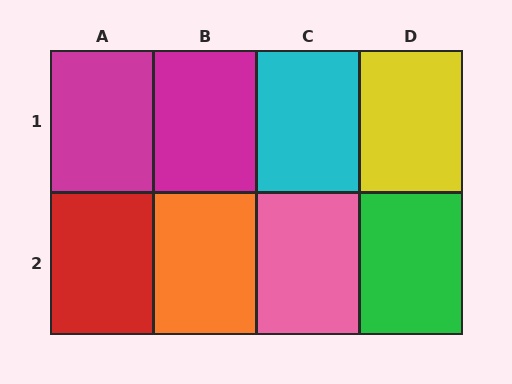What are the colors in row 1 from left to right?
Magenta, magenta, cyan, yellow.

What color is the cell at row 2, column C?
Pink.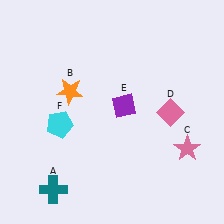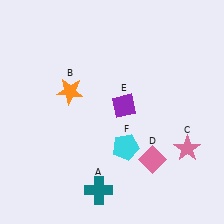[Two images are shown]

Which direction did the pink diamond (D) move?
The pink diamond (D) moved down.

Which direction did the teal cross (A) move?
The teal cross (A) moved right.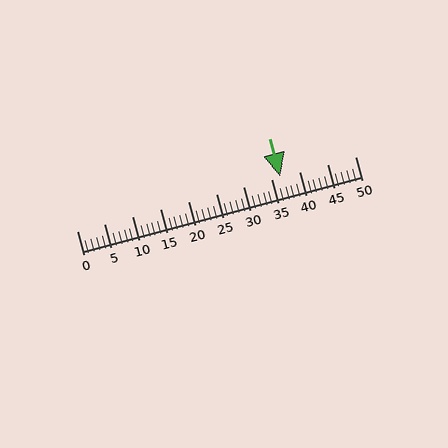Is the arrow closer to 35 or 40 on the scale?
The arrow is closer to 35.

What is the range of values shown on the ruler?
The ruler shows values from 0 to 50.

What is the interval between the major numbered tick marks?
The major tick marks are spaced 5 units apart.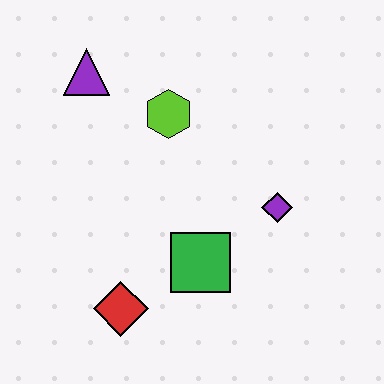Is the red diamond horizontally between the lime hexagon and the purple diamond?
No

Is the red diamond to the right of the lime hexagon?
No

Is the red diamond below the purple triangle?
Yes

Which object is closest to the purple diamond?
The green square is closest to the purple diamond.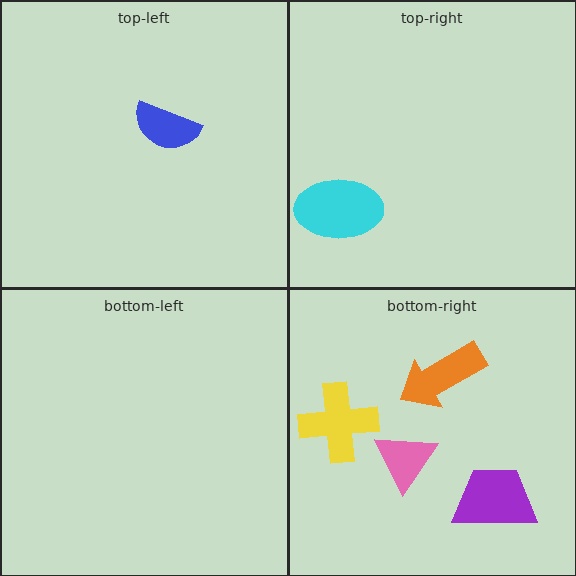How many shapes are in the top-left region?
1.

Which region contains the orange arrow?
The bottom-right region.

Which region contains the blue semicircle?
The top-left region.